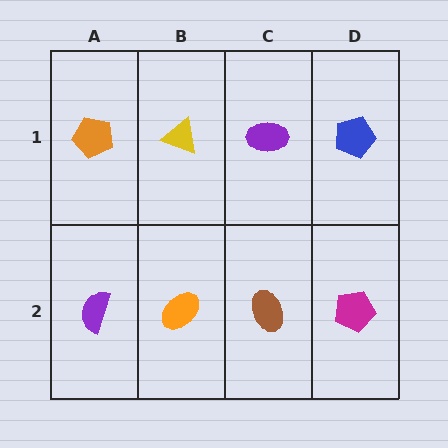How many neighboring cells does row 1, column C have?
3.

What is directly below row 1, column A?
A purple semicircle.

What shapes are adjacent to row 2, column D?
A blue pentagon (row 1, column D), a brown ellipse (row 2, column C).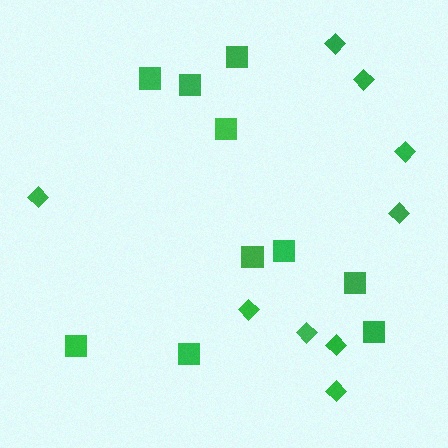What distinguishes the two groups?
There are 2 groups: one group of diamonds (9) and one group of squares (10).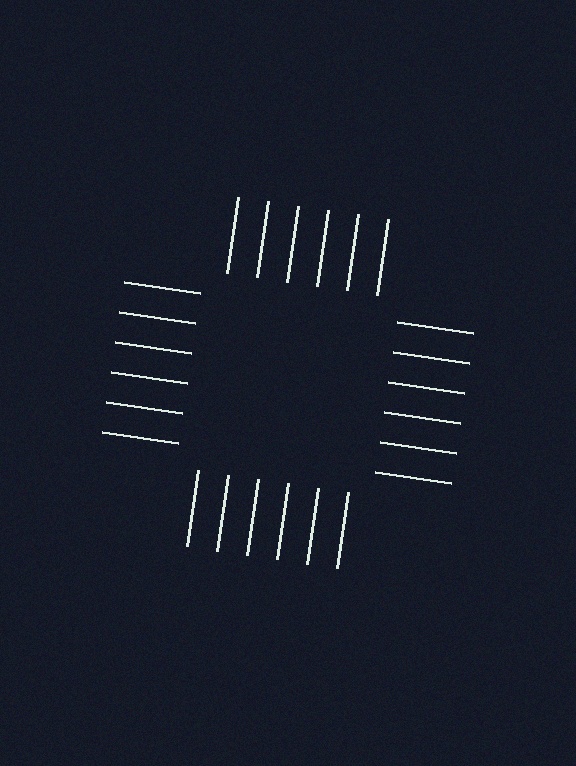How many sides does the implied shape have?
4 sides — the line-ends trace a square.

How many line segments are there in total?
24 — 6 along each of the 4 edges.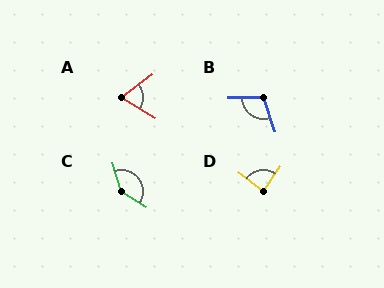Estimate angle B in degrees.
Approximately 109 degrees.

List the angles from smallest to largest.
A (69°), D (87°), B (109°), C (140°).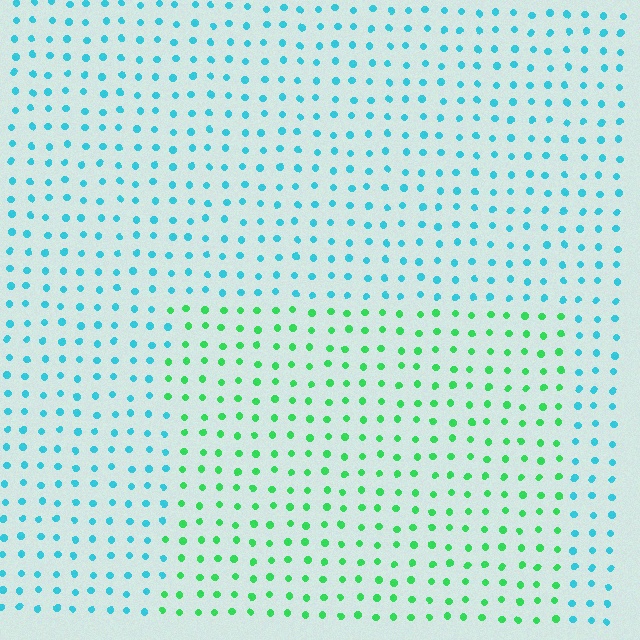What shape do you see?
I see a rectangle.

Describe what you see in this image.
The image is filled with small cyan elements in a uniform arrangement. A rectangle-shaped region is visible where the elements are tinted to a slightly different hue, forming a subtle color boundary.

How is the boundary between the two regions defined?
The boundary is defined purely by a slight shift in hue (about 53 degrees). Spacing, size, and orientation are identical on both sides.